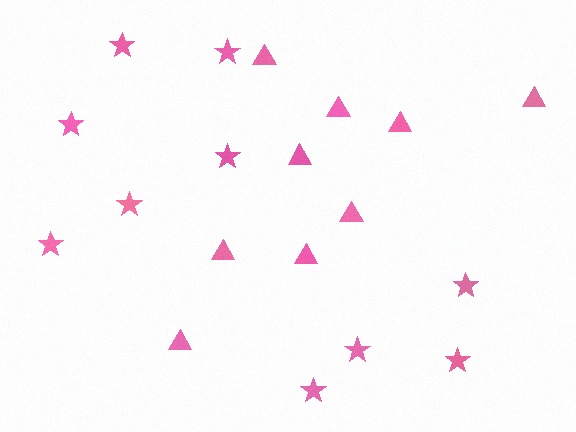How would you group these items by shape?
There are 2 groups: one group of stars (10) and one group of triangles (9).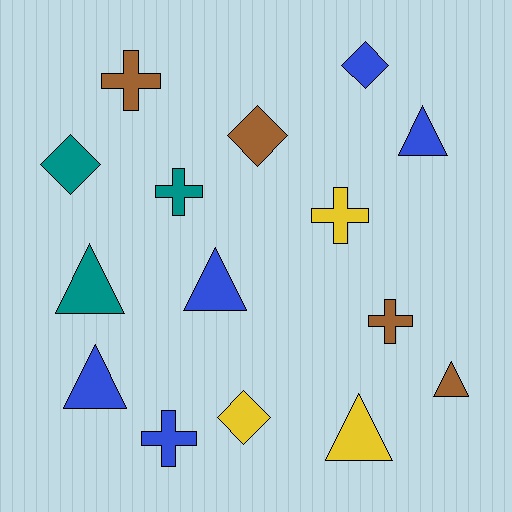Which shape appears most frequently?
Triangle, with 6 objects.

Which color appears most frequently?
Blue, with 5 objects.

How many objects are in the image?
There are 15 objects.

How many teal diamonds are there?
There is 1 teal diamond.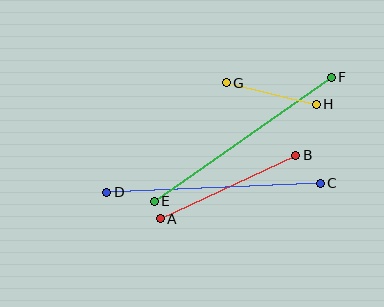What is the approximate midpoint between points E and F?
The midpoint is at approximately (243, 139) pixels.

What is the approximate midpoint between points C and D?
The midpoint is at approximately (214, 188) pixels.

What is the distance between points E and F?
The distance is approximately 216 pixels.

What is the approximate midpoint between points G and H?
The midpoint is at approximately (271, 93) pixels.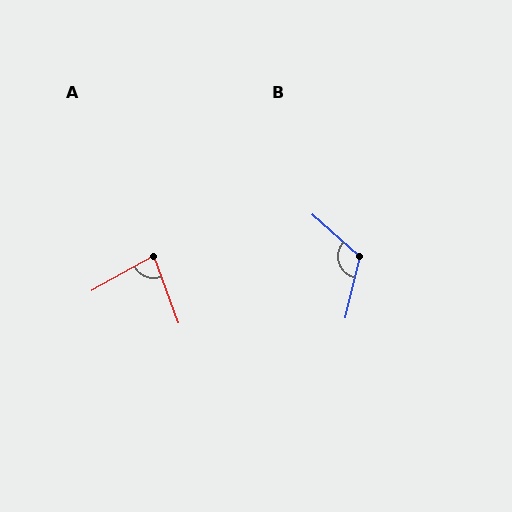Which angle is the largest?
B, at approximately 119 degrees.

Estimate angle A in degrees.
Approximately 81 degrees.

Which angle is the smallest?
A, at approximately 81 degrees.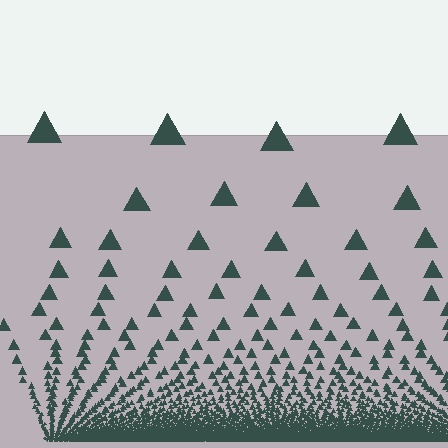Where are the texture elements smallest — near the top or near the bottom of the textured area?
Near the bottom.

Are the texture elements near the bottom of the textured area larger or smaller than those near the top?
Smaller. The gradient is inverted — elements near the bottom are smaller and denser.